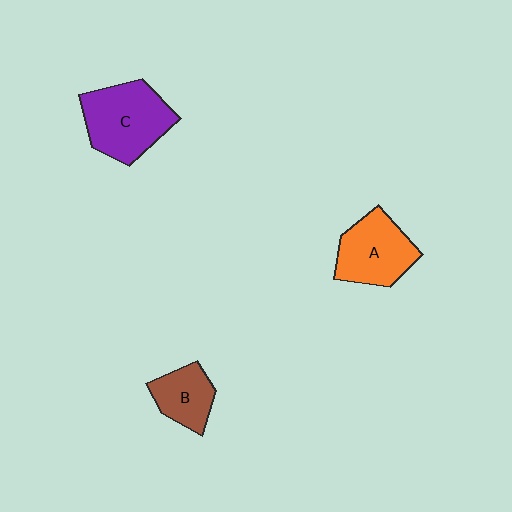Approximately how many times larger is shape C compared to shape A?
Approximately 1.2 times.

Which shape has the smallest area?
Shape B (brown).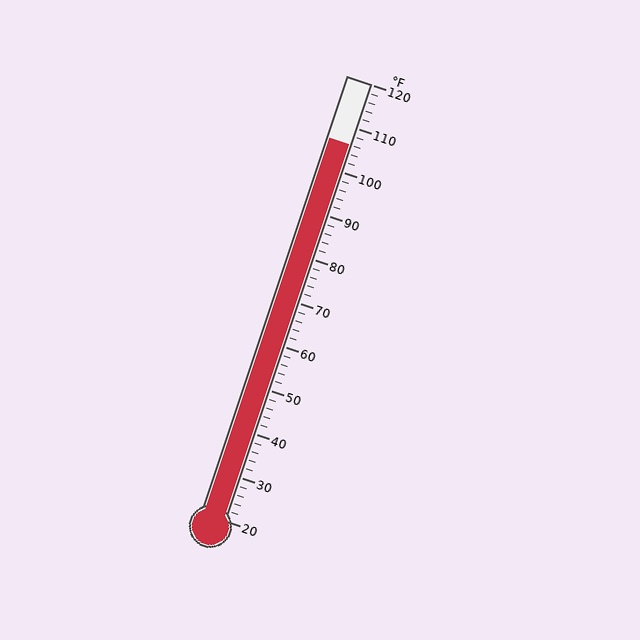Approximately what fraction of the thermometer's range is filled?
The thermometer is filled to approximately 85% of its range.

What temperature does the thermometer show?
The thermometer shows approximately 106°F.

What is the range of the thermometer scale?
The thermometer scale ranges from 20°F to 120°F.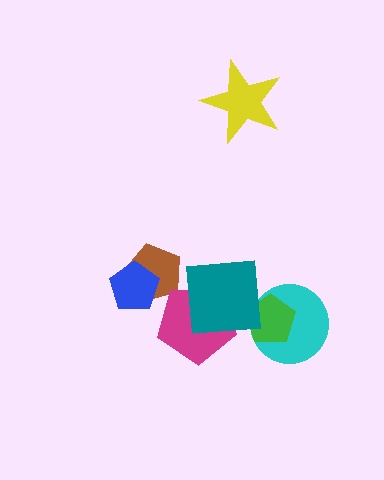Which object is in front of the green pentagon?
The teal square is in front of the green pentagon.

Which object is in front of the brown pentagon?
The blue pentagon is in front of the brown pentagon.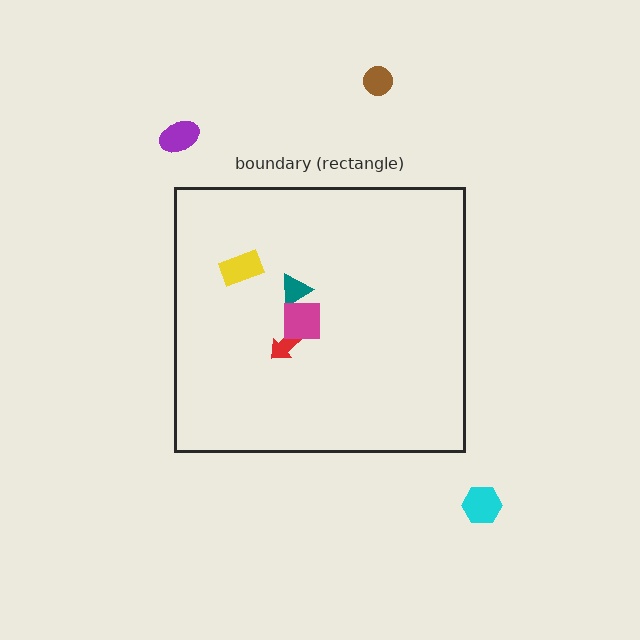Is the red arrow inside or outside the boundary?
Inside.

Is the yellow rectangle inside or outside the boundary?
Inside.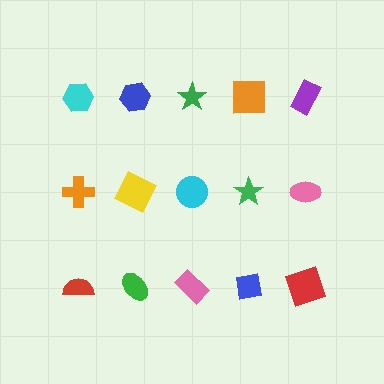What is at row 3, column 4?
A blue square.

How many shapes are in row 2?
5 shapes.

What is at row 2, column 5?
A pink ellipse.